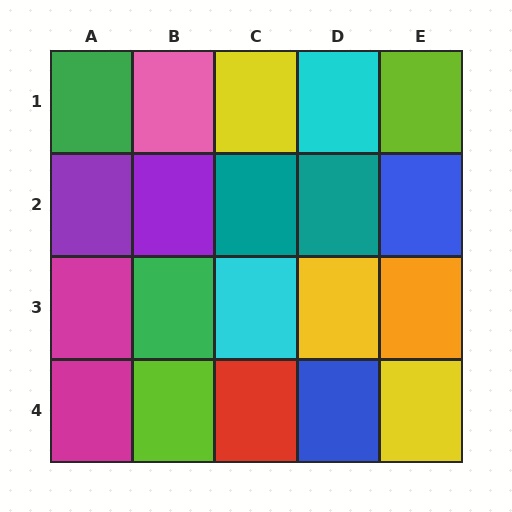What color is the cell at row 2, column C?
Teal.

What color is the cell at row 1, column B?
Pink.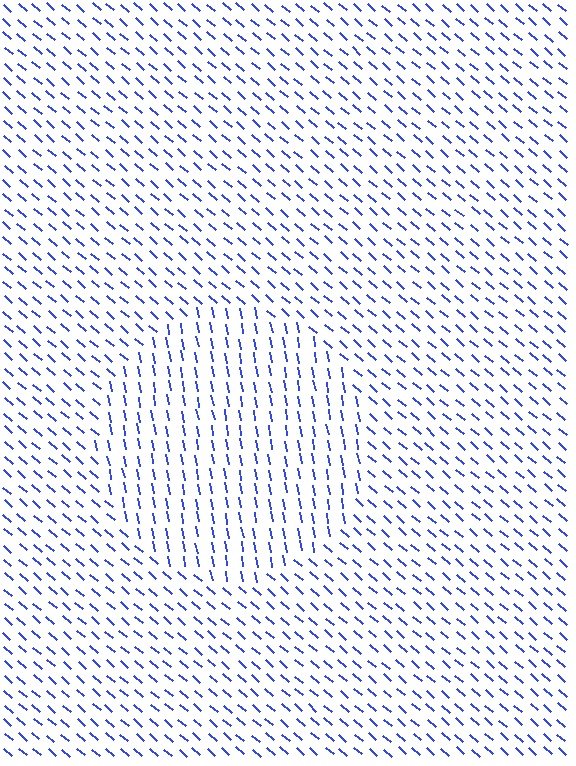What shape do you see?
I see a circle.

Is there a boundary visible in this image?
Yes, there is a texture boundary formed by a change in line orientation.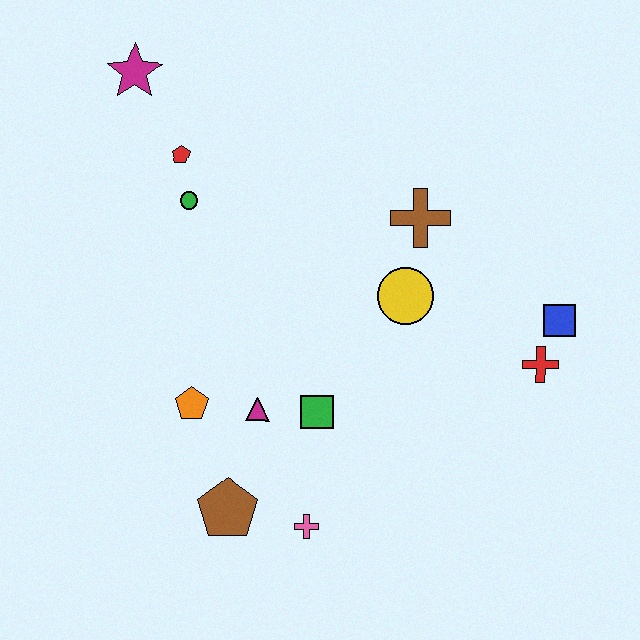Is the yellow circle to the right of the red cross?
No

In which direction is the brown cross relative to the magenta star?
The brown cross is to the right of the magenta star.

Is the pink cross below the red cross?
Yes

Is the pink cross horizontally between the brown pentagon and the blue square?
Yes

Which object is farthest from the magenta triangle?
The magenta star is farthest from the magenta triangle.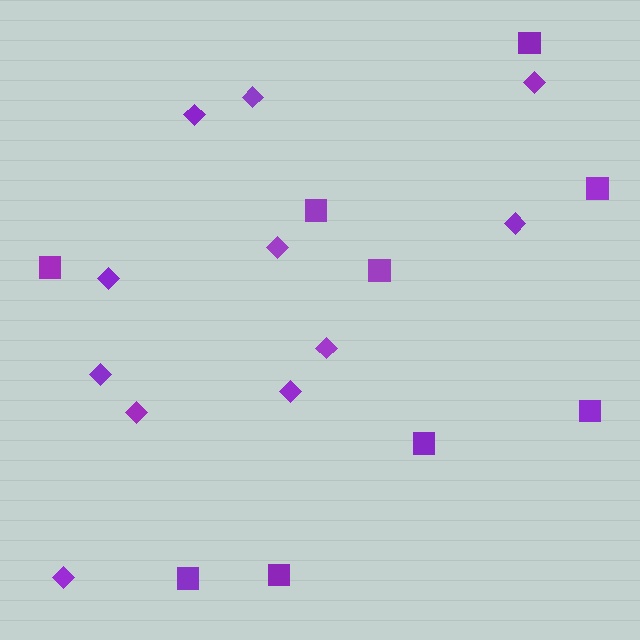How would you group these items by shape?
There are 2 groups: one group of squares (9) and one group of diamonds (11).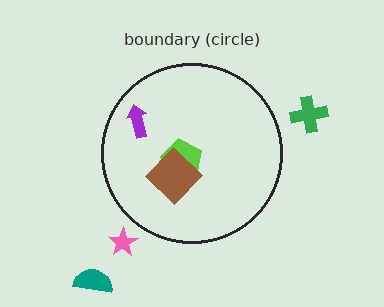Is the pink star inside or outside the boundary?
Outside.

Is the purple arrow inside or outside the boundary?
Inside.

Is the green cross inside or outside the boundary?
Outside.